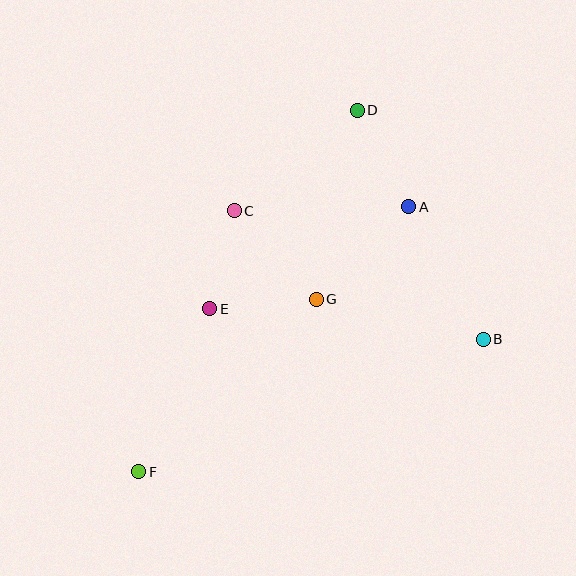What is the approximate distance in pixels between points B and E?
The distance between B and E is approximately 275 pixels.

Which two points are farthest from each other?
Points D and F are farthest from each other.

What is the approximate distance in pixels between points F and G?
The distance between F and G is approximately 248 pixels.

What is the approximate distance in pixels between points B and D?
The distance between B and D is approximately 261 pixels.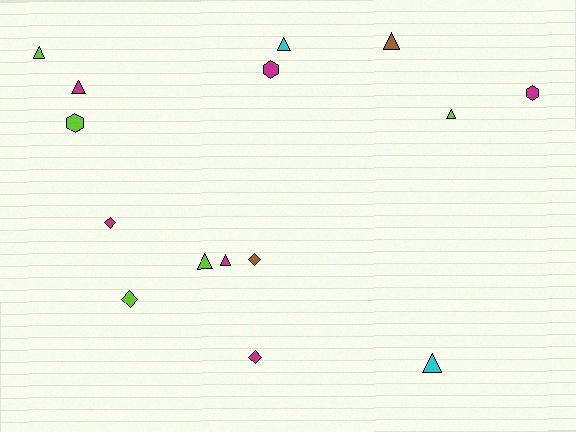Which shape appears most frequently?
Triangle, with 8 objects.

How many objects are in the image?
There are 15 objects.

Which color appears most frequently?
Magenta, with 6 objects.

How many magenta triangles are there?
There are 2 magenta triangles.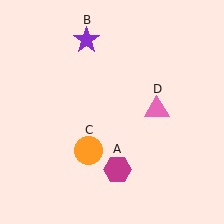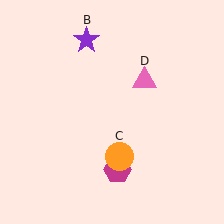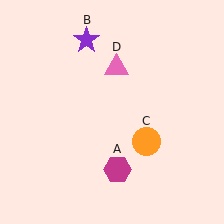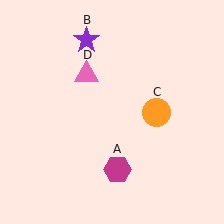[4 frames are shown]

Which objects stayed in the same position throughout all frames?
Magenta hexagon (object A) and purple star (object B) remained stationary.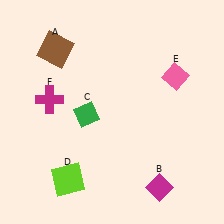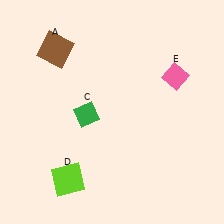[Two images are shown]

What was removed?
The magenta cross (F), the magenta diamond (B) were removed in Image 2.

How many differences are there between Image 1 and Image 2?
There are 2 differences between the two images.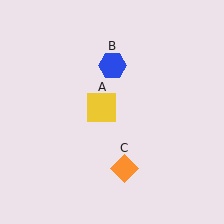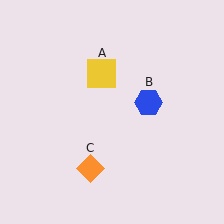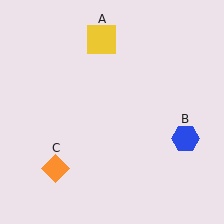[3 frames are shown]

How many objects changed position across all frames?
3 objects changed position: yellow square (object A), blue hexagon (object B), orange diamond (object C).